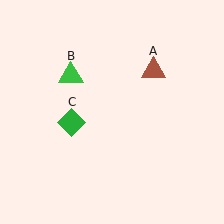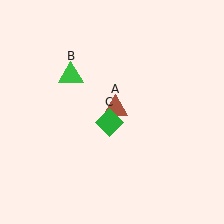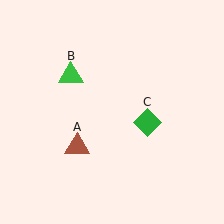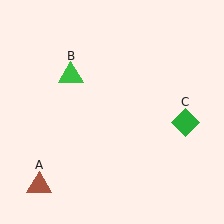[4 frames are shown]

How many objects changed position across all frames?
2 objects changed position: brown triangle (object A), green diamond (object C).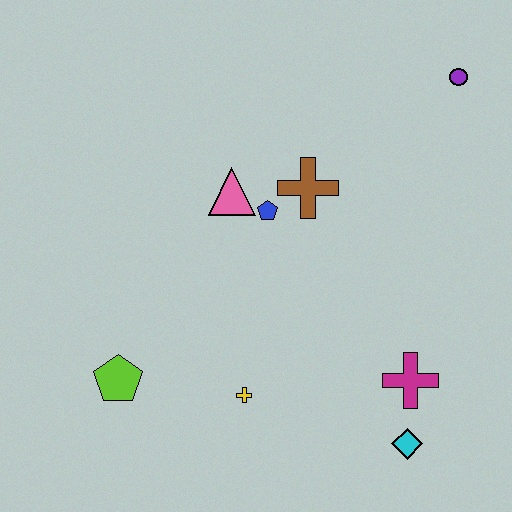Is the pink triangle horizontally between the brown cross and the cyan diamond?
No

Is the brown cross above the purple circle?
No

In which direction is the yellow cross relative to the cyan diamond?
The yellow cross is to the left of the cyan diamond.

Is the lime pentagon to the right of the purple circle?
No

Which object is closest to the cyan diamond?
The magenta cross is closest to the cyan diamond.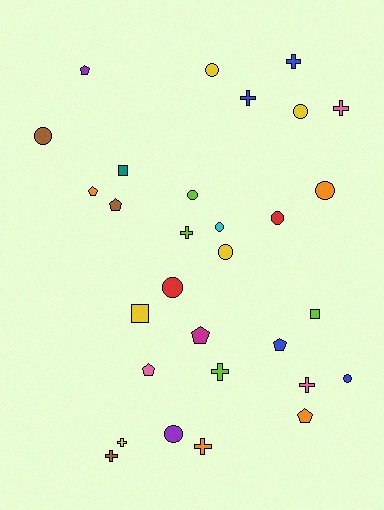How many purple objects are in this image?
There are 2 purple objects.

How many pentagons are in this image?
There are 7 pentagons.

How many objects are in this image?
There are 30 objects.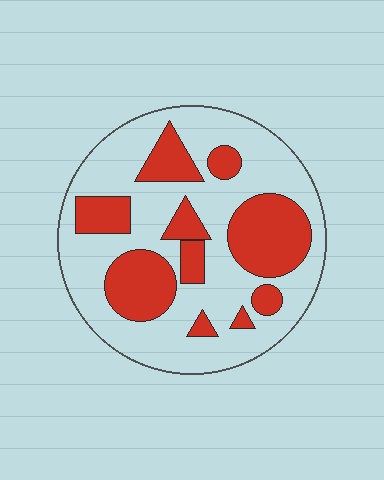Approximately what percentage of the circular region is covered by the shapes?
Approximately 35%.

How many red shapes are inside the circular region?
10.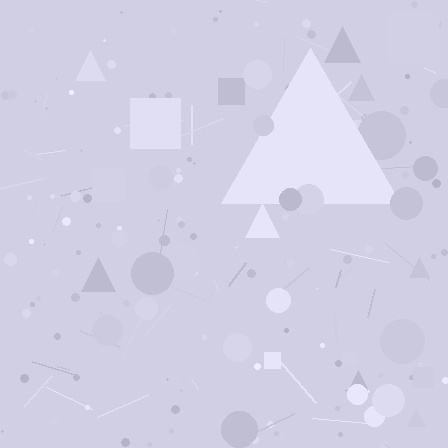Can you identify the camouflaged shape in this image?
The camouflaged shape is a triangle.